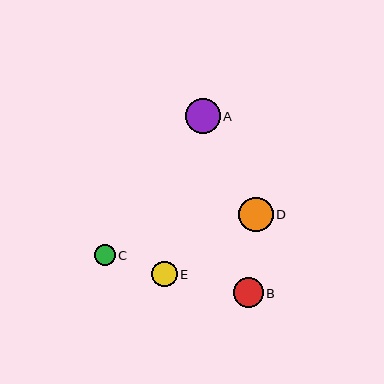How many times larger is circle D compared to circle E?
Circle D is approximately 1.4 times the size of circle E.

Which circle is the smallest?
Circle C is the smallest with a size of approximately 21 pixels.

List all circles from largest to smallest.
From largest to smallest: D, A, B, E, C.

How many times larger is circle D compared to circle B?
Circle D is approximately 1.2 times the size of circle B.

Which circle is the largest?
Circle D is the largest with a size of approximately 35 pixels.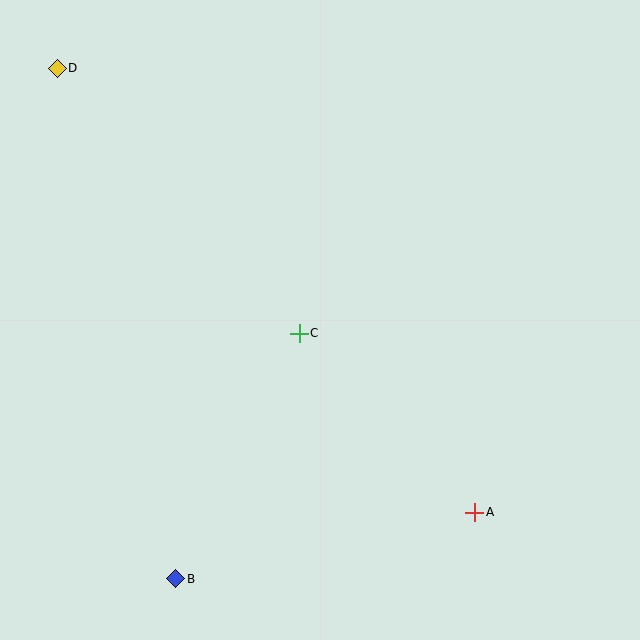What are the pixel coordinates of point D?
Point D is at (57, 68).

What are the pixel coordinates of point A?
Point A is at (475, 512).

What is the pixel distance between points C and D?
The distance between C and D is 359 pixels.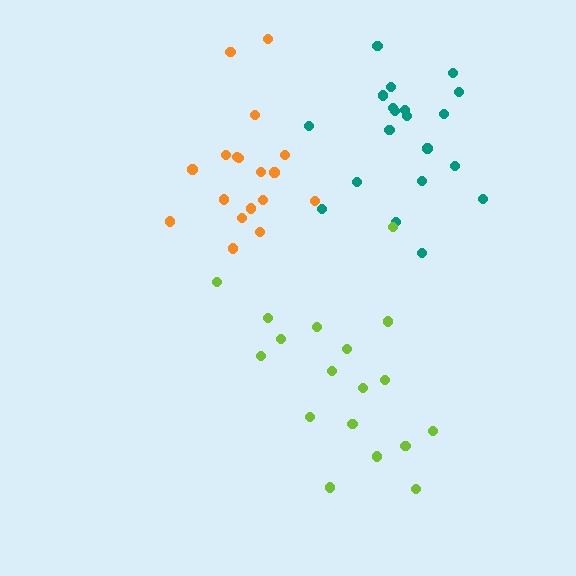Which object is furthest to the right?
The teal cluster is rightmost.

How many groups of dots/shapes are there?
There are 3 groups.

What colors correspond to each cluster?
The clusters are colored: teal, lime, orange.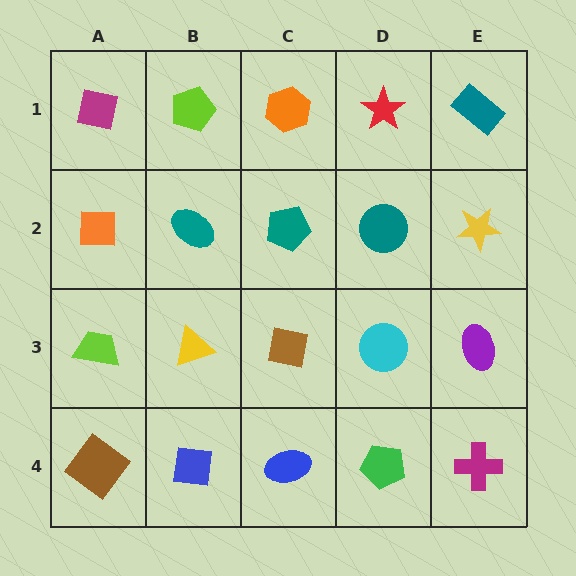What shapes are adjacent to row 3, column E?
A yellow star (row 2, column E), a magenta cross (row 4, column E), a cyan circle (row 3, column D).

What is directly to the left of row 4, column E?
A green pentagon.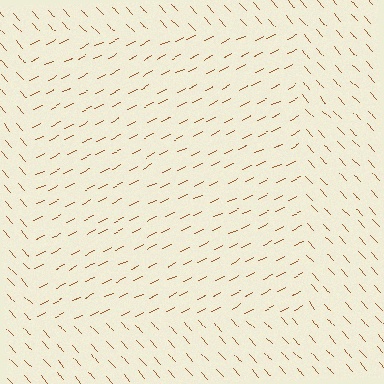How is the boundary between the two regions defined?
The boundary is defined purely by a change in line orientation (approximately 74 degrees difference). All lines are the same color and thickness.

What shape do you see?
I see a rectangle.